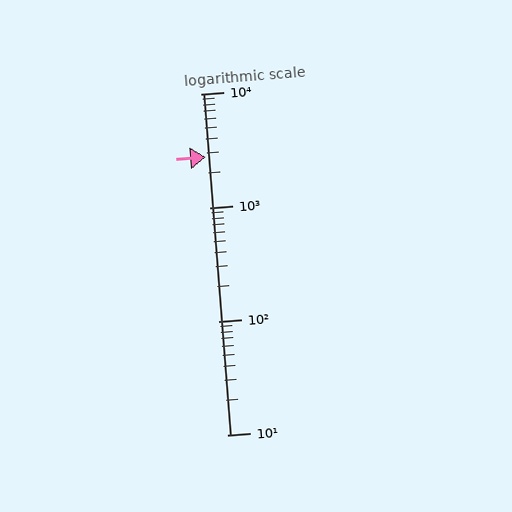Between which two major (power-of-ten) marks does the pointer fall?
The pointer is between 1000 and 10000.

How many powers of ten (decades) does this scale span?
The scale spans 3 decades, from 10 to 10000.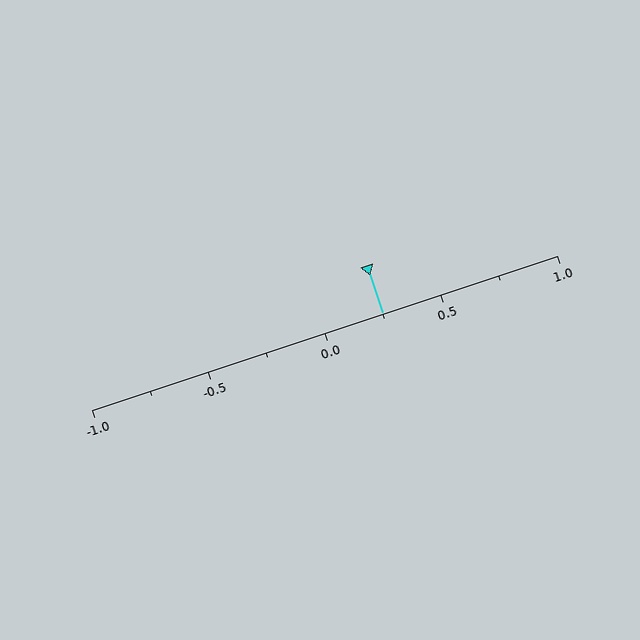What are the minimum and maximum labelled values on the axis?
The axis runs from -1.0 to 1.0.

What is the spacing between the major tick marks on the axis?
The major ticks are spaced 0.5 apart.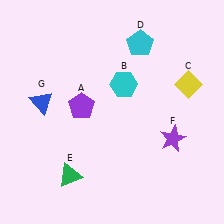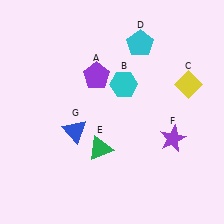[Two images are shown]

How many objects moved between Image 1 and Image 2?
3 objects moved between the two images.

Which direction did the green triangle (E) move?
The green triangle (E) moved right.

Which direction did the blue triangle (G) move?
The blue triangle (G) moved right.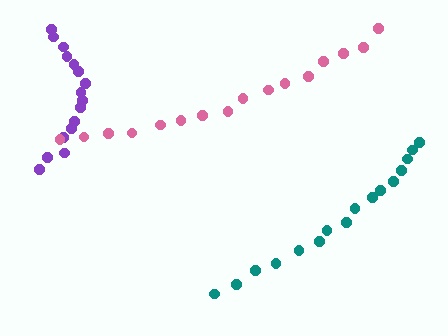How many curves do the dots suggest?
There are 3 distinct paths.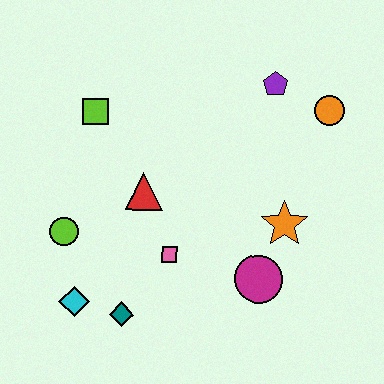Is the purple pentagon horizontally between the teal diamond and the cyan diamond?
No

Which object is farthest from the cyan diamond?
The orange circle is farthest from the cyan diamond.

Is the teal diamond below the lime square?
Yes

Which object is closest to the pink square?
The red triangle is closest to the pink square.